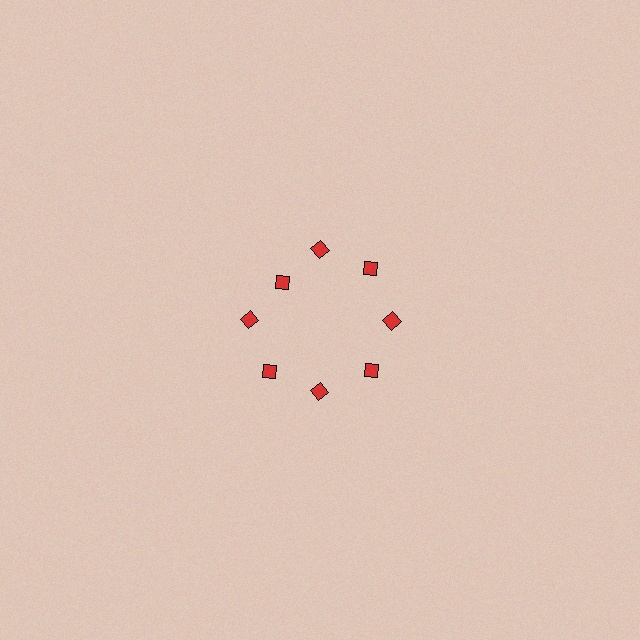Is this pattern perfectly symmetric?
No. The 8 red diamonds are arranged in a ring, but one element near the 10 o'clock position is pulled inward toward the center, breaking the 8-fold rotational symmetry.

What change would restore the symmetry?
The symmetry would be restored by moving it outward, back onto the ring so that all 8 diamonds sit at equal angles and equal distance from the center.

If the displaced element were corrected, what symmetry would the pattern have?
It would have 8-fold rotational symmetry — the pattern would map onto itself every 45 degrees.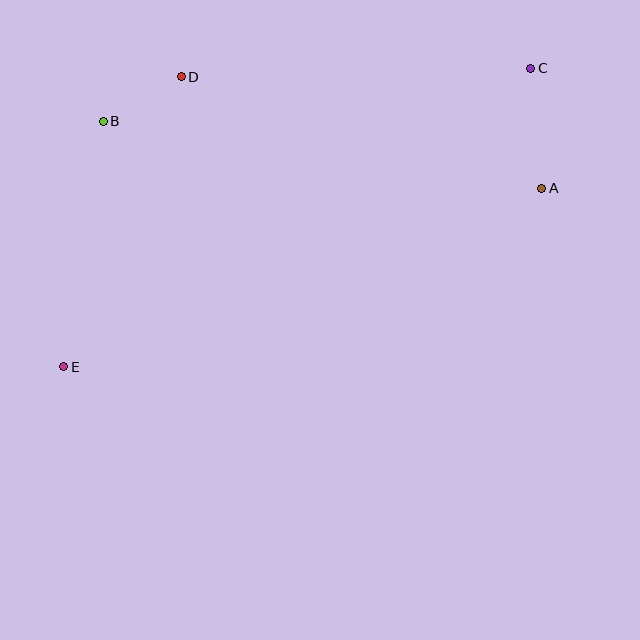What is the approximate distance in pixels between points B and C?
The distance between B and C is approximately 430 pixels.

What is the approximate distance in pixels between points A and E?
The distance between A and E is approximately 510 pixels.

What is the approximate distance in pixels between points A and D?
The distance between A and D is approximately 377 pixels.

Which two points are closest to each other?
Points B and D are closest to each other.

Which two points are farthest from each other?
Points C and E are farthest from each other.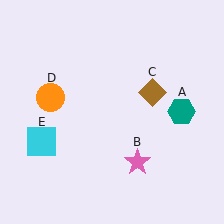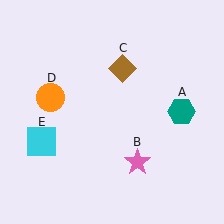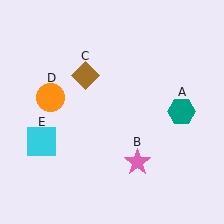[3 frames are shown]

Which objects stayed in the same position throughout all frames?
Teal hexagon (object A) and pink star (object B) and orange circle (object D) and cyan square (object E) remained stationary.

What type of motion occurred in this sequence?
The brown diamond (object C) rotated counterclockwise around the center of the scene.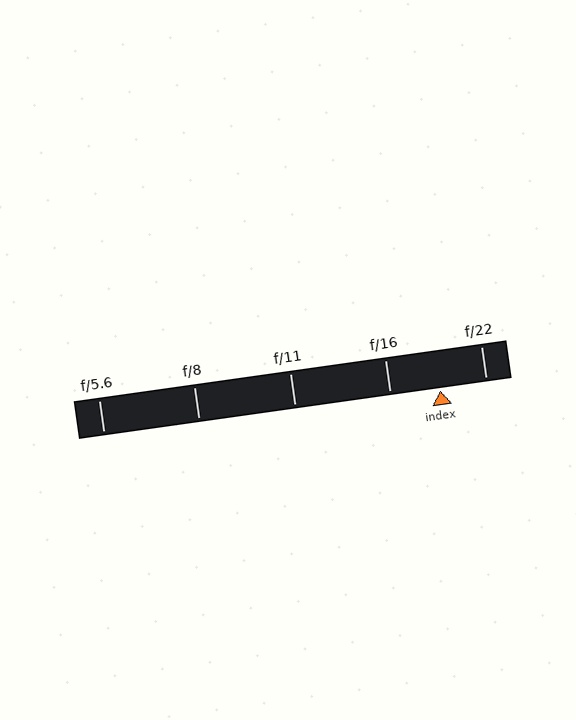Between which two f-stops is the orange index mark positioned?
The index mark is between f/16 and f/22.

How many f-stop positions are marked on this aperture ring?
There are 5 f-stop positions marked.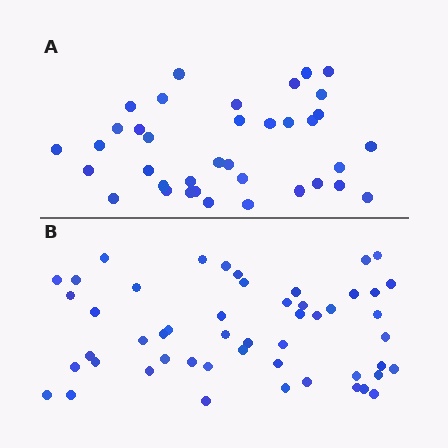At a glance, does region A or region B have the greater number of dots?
Region B (the bottom region) has more dots.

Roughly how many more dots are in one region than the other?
Region B has approximately 15 more dots than region A.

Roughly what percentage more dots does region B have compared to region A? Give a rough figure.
About 40% more.